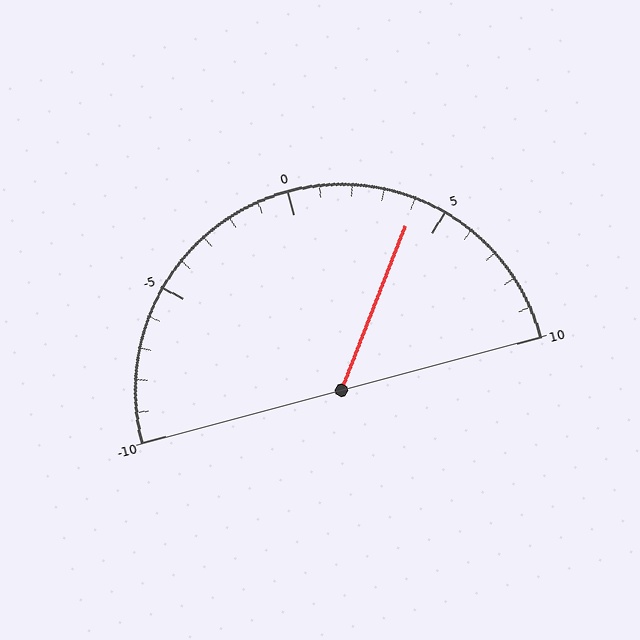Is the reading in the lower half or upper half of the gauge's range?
The reading is in the upper half of the range (-10 to 10).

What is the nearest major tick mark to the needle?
The nearest major tick mark is 5.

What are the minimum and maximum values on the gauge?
The gauge ranges from -10 to 10.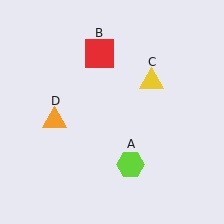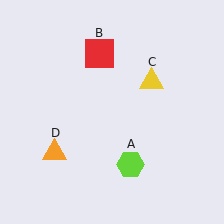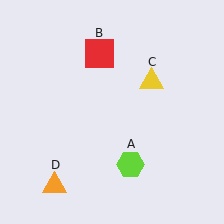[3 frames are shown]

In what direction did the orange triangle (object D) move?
The orange triangle (object D) moved down.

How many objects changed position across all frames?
1 object changed position: orange triangle (object D).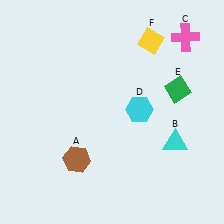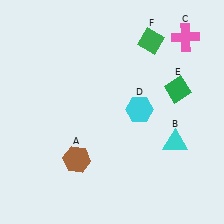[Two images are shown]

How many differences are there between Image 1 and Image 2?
There is 1 difference between the two images.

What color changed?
The diamond (F) changed from yellow in Image 1 to green in Image 2.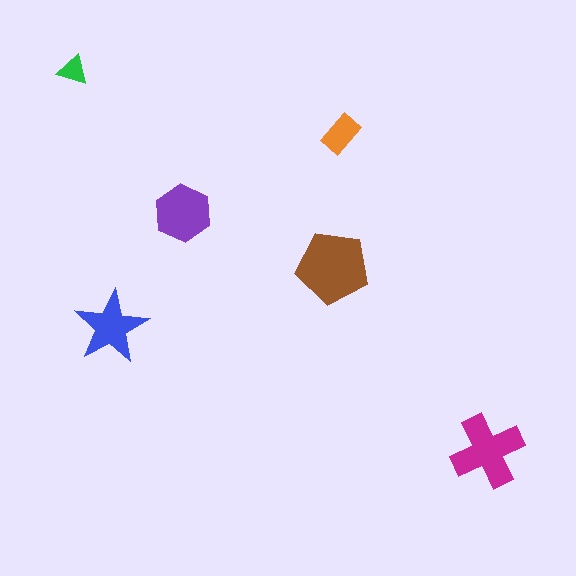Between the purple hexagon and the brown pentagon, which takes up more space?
The brown pentagon.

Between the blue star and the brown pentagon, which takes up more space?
The brown pentagon.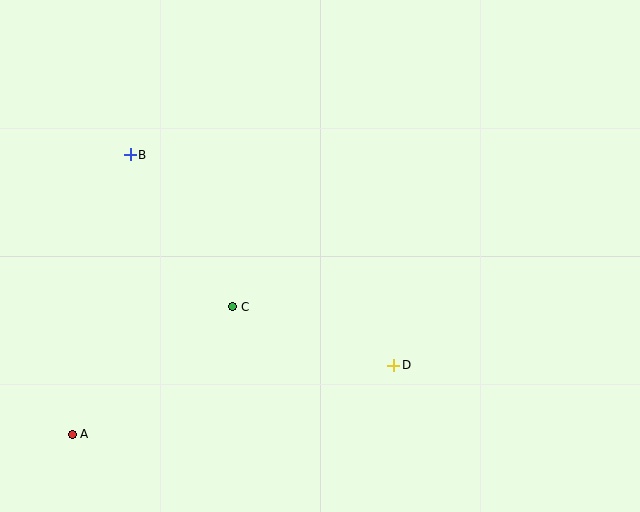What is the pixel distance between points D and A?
The distance between D and A is 329 pixels.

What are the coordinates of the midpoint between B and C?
The midpoint between B and C is at (181, 231).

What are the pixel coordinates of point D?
Point D is at (394, 365).